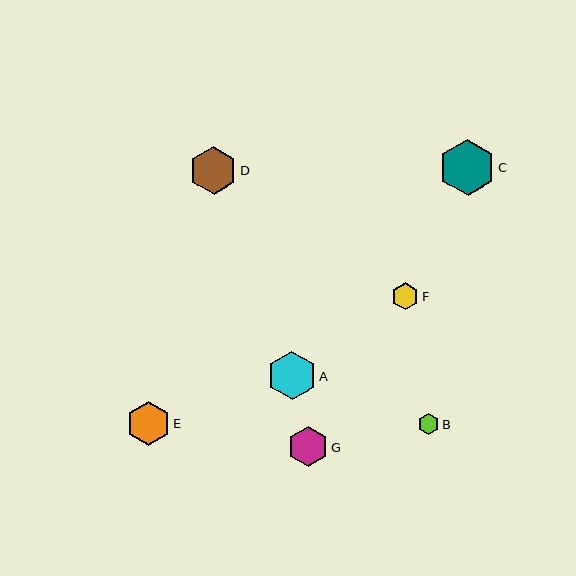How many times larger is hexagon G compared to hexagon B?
Hexagon G is approximately 1.9 times the size of hexagon B.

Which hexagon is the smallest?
Hexagon B is the smallest with a size of approximately 21 pixels.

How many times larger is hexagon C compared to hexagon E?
Hexagon C is approximately 1.3 times the size of hexagon E.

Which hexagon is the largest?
Hexagon C is the largest with a size of approximately 56 pixels.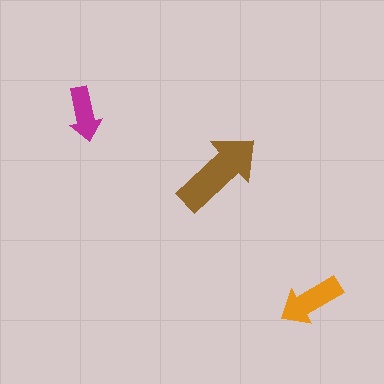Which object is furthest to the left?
The magenta arrow is leftmost.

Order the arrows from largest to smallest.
the brown one, the orange one, the magenta one.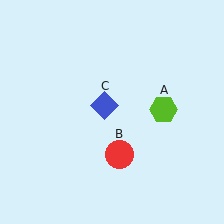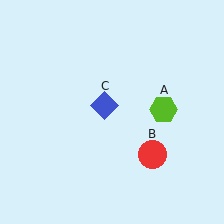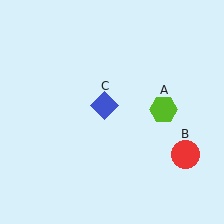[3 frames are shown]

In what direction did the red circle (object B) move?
The red circle (object B) moved right.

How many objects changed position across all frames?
1 object changed position: red circle (object B).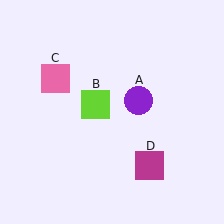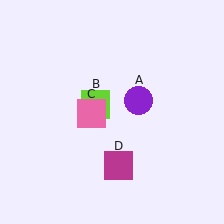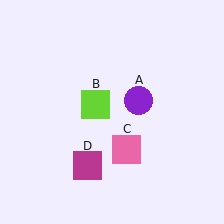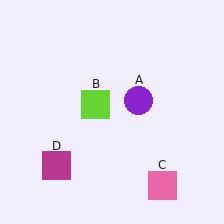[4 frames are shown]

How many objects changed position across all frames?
2 objects changed position: pink square (object C), magenta square (object D).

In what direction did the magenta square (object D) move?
The magenta square (object D) moved left.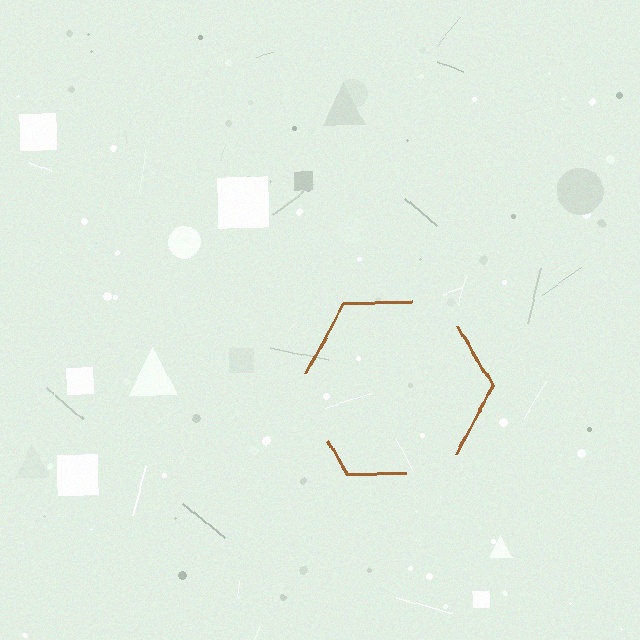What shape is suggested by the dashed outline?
The dashed outline suggests a hexagon.